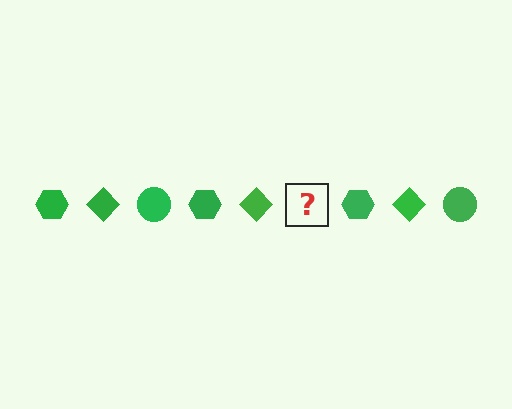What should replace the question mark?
The question mark should be replaced with a green circle.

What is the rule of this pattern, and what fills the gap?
The rule is that the pattern cycles through hexagon, diamond, circle shapes in green. The gap should be filled with a green circle.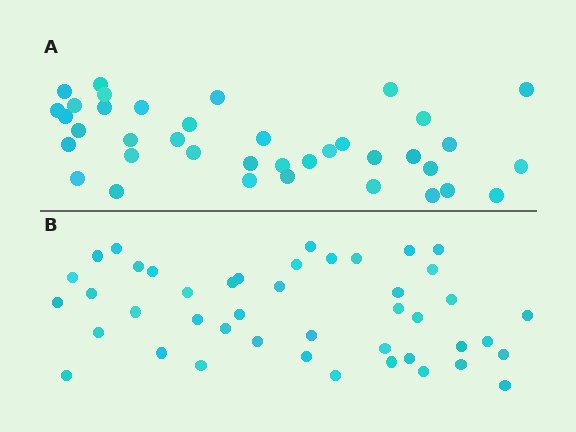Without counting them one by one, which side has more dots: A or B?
Region B (the bottom region) has more dots.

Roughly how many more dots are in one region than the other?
Region B has about 6 more dots than region A.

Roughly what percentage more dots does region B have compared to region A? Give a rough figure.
About 15% more.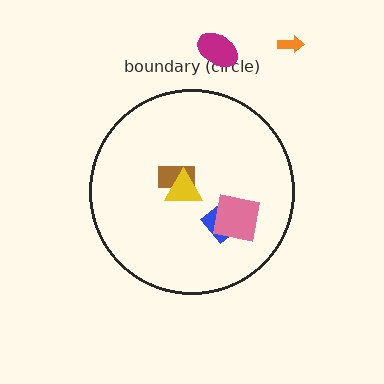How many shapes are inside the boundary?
4 inside, 2 outside.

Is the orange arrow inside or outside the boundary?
Outside.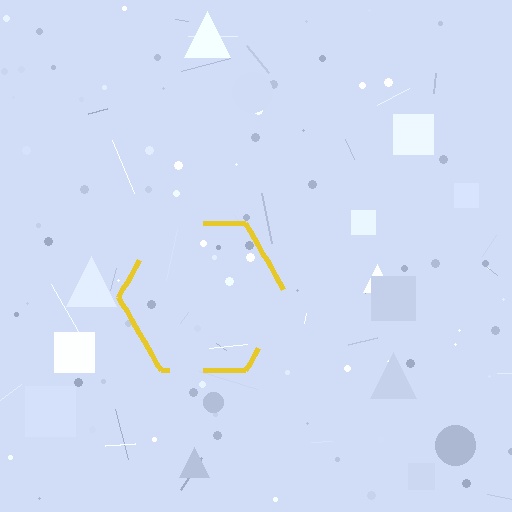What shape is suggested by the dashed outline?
The dashed outline suggests a hexagon.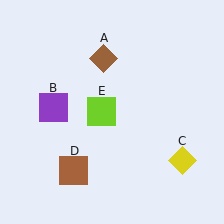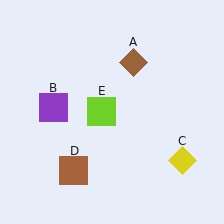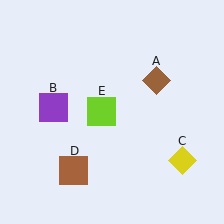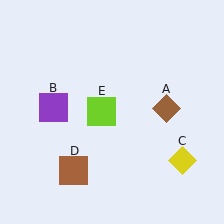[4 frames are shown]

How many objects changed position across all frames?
1 object changed position: brown diamond (object A).